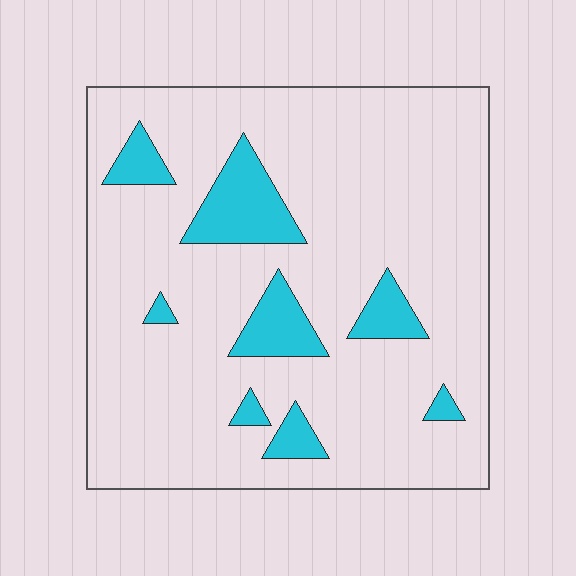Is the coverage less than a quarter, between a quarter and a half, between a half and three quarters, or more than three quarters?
Less than a quarter.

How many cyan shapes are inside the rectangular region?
8.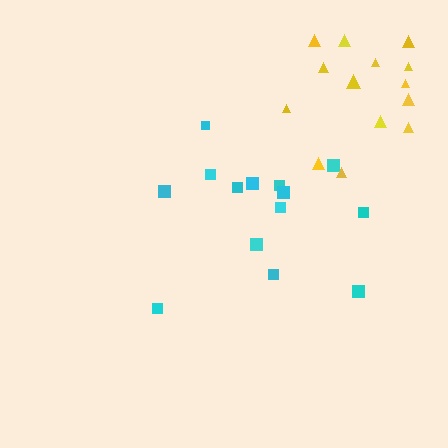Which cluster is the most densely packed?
Cyan.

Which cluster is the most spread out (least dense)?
Yellow.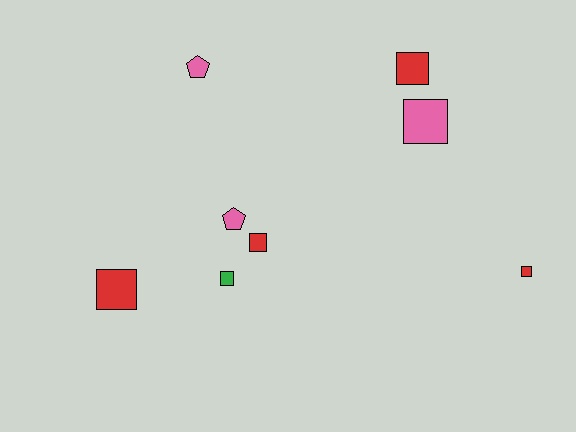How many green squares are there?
There is 1 green square.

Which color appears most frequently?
Red, with 4 objects.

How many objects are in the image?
There are 8 objects.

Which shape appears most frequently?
Square, with 6 objects.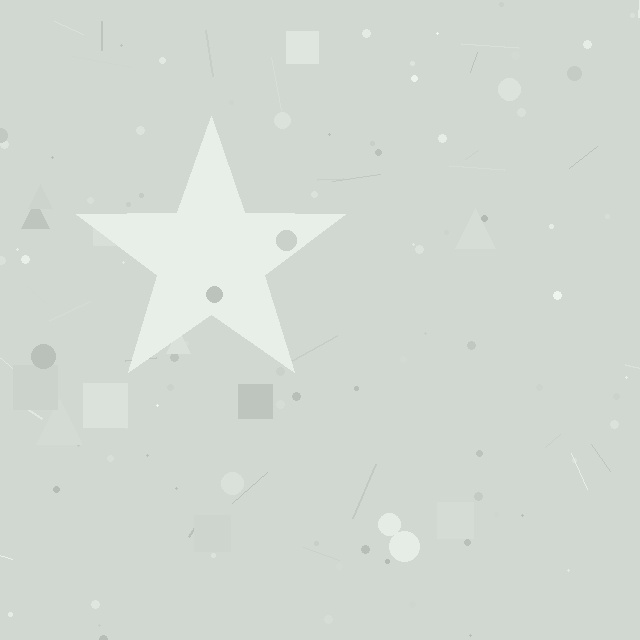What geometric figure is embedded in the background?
A star is embedded in the background.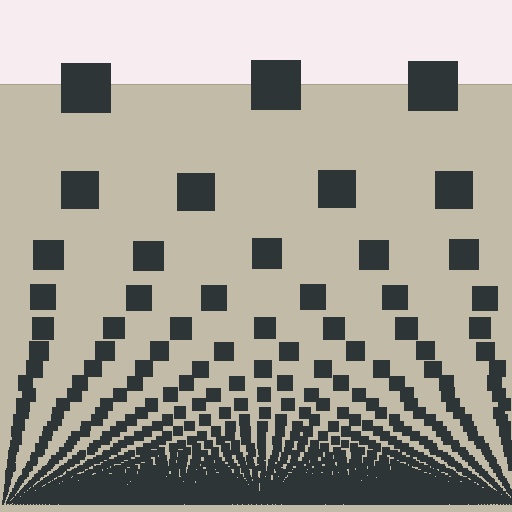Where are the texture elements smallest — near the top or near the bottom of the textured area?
Near the bottom.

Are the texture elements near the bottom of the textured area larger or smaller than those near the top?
Smaller. The gradient is inverted — elements near the bottom are smaller and denser.